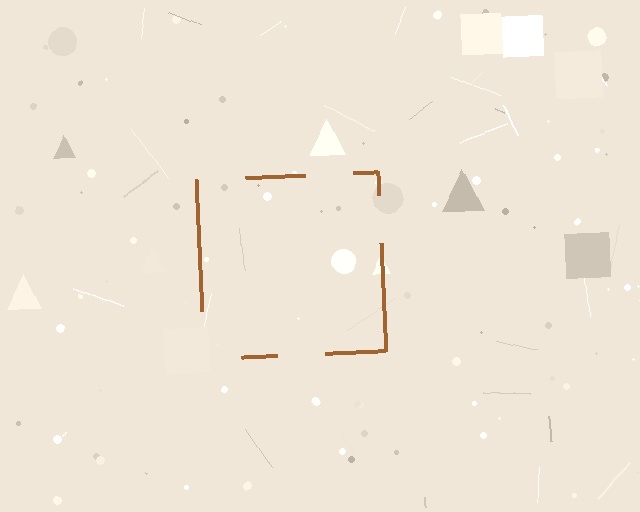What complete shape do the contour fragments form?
The contour fragments form a square.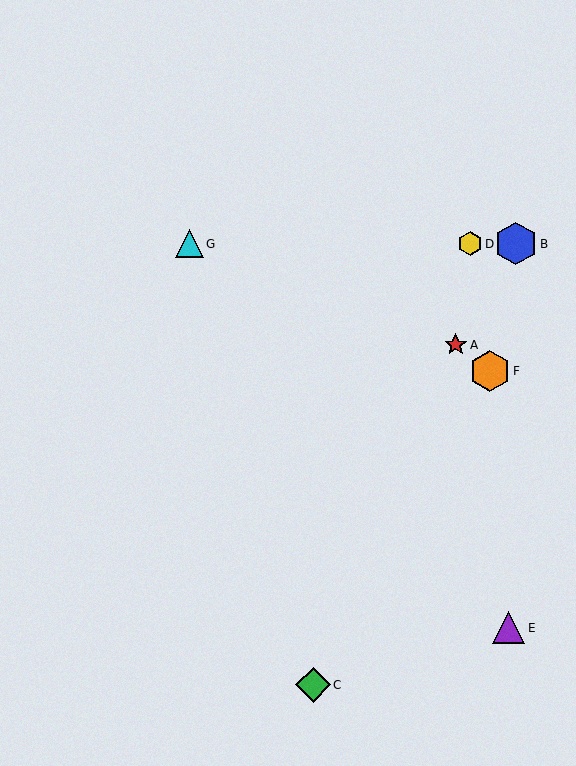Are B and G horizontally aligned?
Yes, both are at y≈244.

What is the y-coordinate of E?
Object E is at y≈628.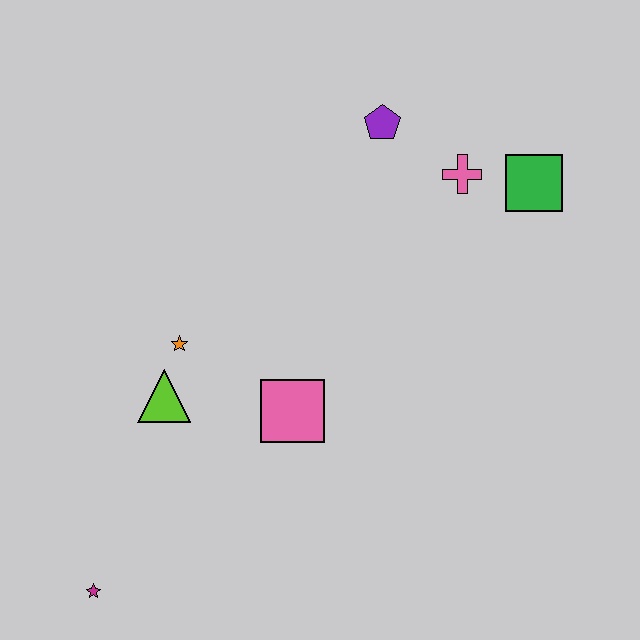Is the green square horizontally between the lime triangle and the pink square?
No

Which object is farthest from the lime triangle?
The green square is farthest from the lime triangle.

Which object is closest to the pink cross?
The green square is closest to the pink cross.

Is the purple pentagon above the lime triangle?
Yes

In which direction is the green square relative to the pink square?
The green square is to the right of the pink square.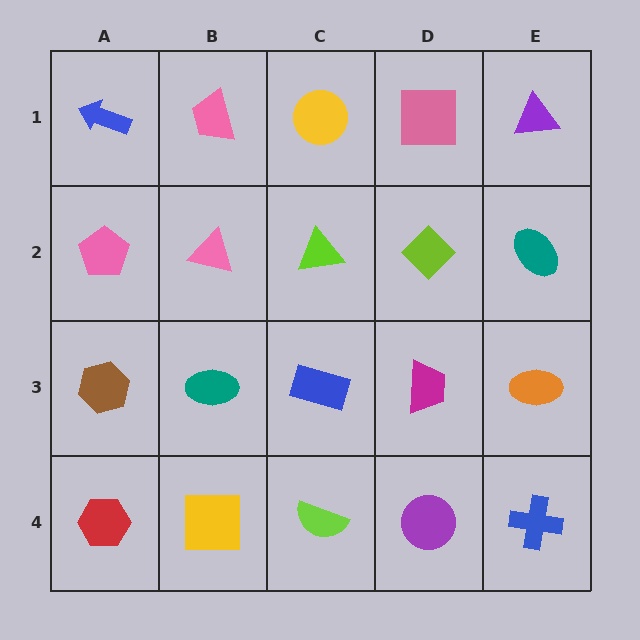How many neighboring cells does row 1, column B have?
3.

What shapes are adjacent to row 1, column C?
A lime triangle (row 2, column C), a pink trapezoid (row 1, column B), a pink square (row 1, column D).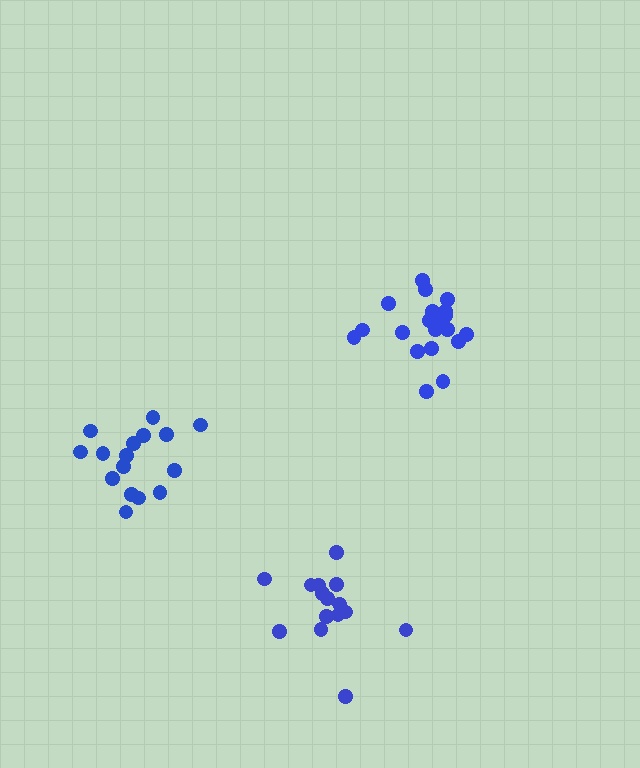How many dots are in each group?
Group 1: 15 dots, Group 2: 21 dots, Group 3: 16 dots (52 total).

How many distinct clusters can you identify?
There are 3 distinct clusters.